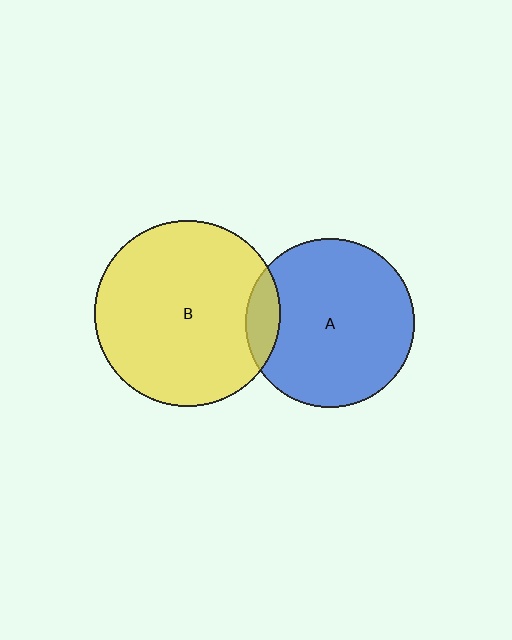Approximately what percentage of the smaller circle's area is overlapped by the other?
Approximately 10%.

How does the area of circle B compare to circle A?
Approximately 1.2 times.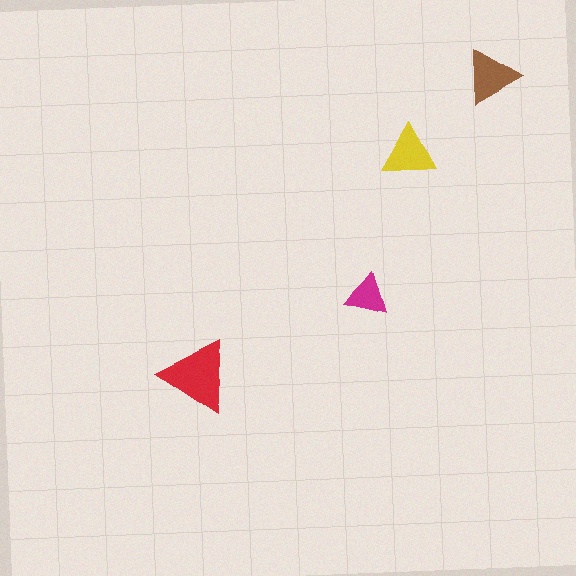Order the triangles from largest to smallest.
the red one, the brown one, the yellow one, the magenta one.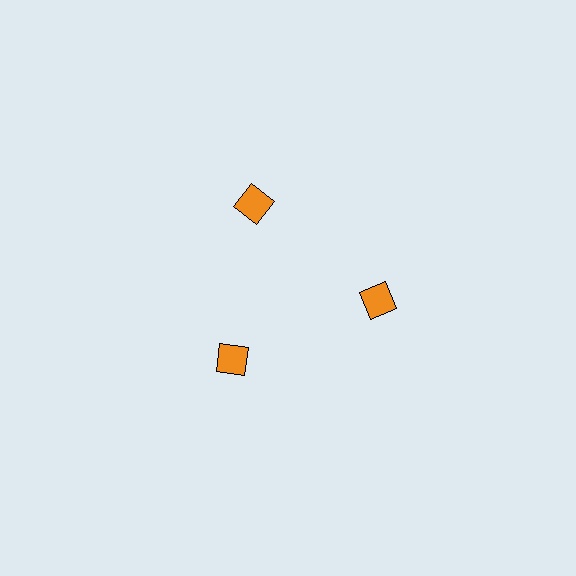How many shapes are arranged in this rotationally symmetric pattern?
There are 3 shapes, arranged in 3 groups of 1.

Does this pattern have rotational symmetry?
Yes, this pattern has 3-fold rotational symmetry. It looks the same after rotating 120 degrees around the center.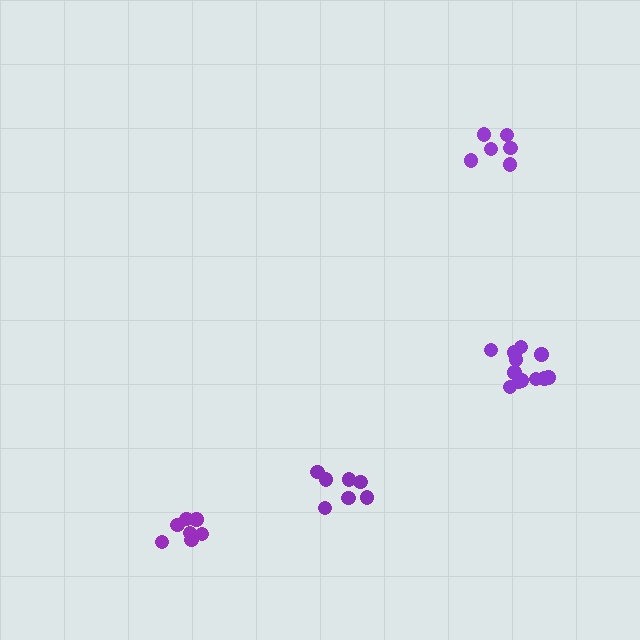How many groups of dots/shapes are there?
There are 4 groups.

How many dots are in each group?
Group 1: 7 dots, Group 2: 12 dots, Group 3: 7 dots, Group 4: 6 dots (32 total).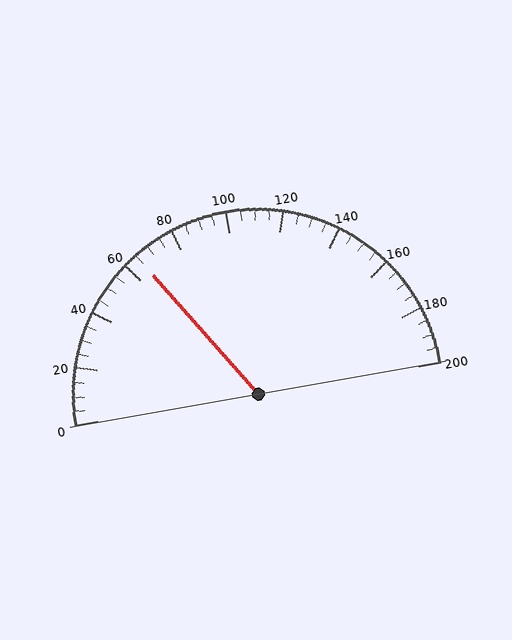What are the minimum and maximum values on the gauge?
The gauge ranges from 0 to 200.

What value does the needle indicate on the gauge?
The needle indicates approximately 65.